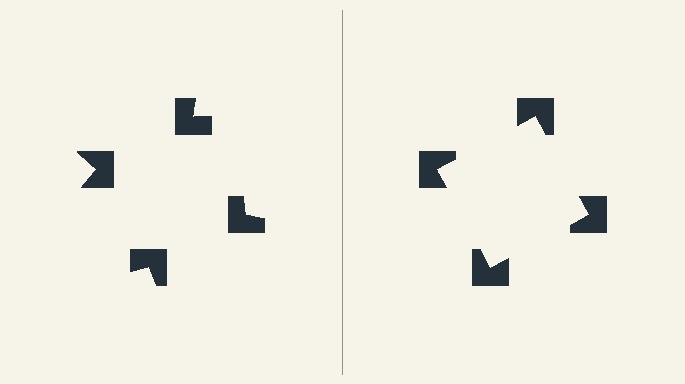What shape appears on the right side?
An illusory square.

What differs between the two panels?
The notched squares are positioned identically on both sides; only the wedge orientations differ. On the right they align to a square; on the left they are misaligned.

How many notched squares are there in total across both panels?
8 — 4 on each side.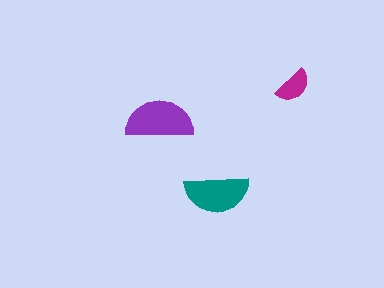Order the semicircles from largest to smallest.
the purple one, the teal one, the magenta one.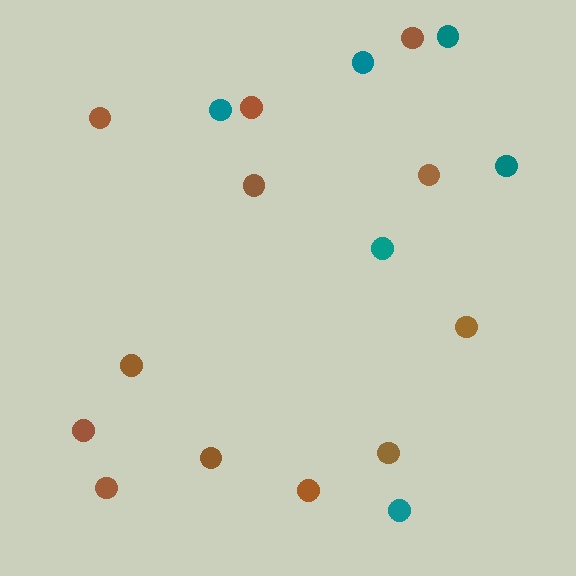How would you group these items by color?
There are 2 groups: one group of brown circles (12) and one group of teal circles (6).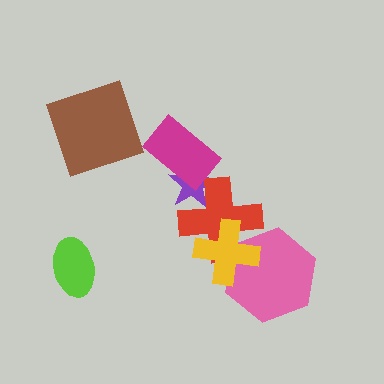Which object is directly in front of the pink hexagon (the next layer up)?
The red cross is directly in front of the pink hexagon.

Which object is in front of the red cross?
The yellow cross is in front of the red cross.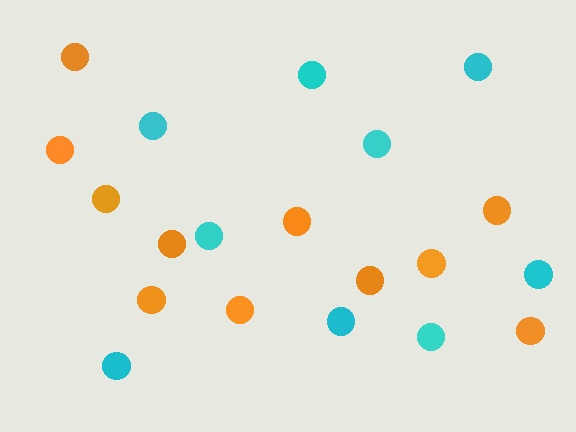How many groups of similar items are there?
There are 2 groups: one group of orange circles (11) and one group of cyan circles (9).